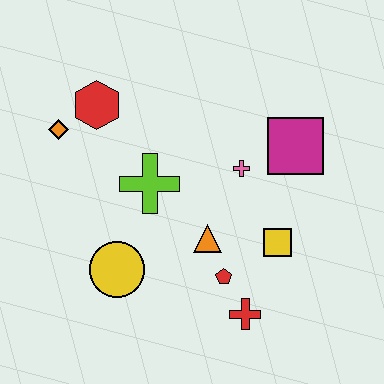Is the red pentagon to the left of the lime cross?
No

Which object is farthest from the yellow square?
The orange diamond is farthest from the yellow square.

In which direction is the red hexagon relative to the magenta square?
The red hexagon is to the left of the magenta square.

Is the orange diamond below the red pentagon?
No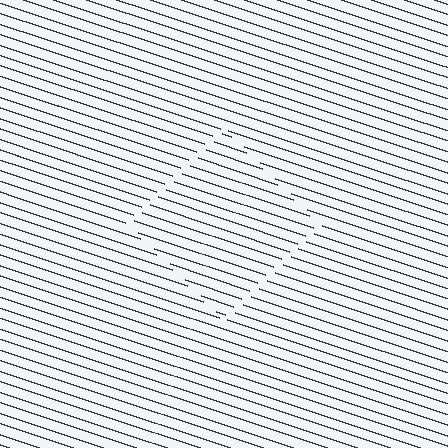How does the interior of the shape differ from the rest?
The interior of the shape contains the same grating, shifted by half a period — the contour is defined by the phase discontinuity where line-ends from the inner and outer gratings abut.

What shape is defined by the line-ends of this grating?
An illusory square. The interior of the shape contains the same grating, shifted by half a period — the contour is defined by the phase discontinuity where line-ends from the inner and outer gratings abut.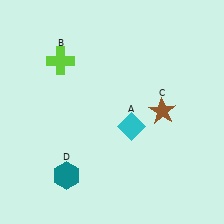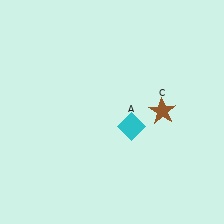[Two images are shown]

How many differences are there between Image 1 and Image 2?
There are 2 differences between the two images.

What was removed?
The teal hexagon (D), the lime cross (B) were removed in Image 2.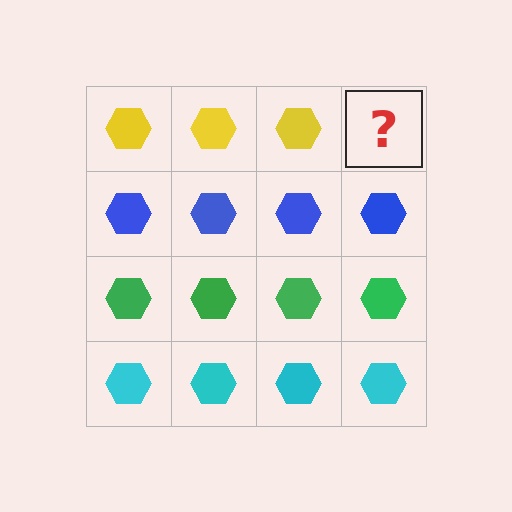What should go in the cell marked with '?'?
The missing cell should contain a yellow hexagon.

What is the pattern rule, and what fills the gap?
The rule is that each row has a consistent color. The gap should be filled with a yellow hexagon.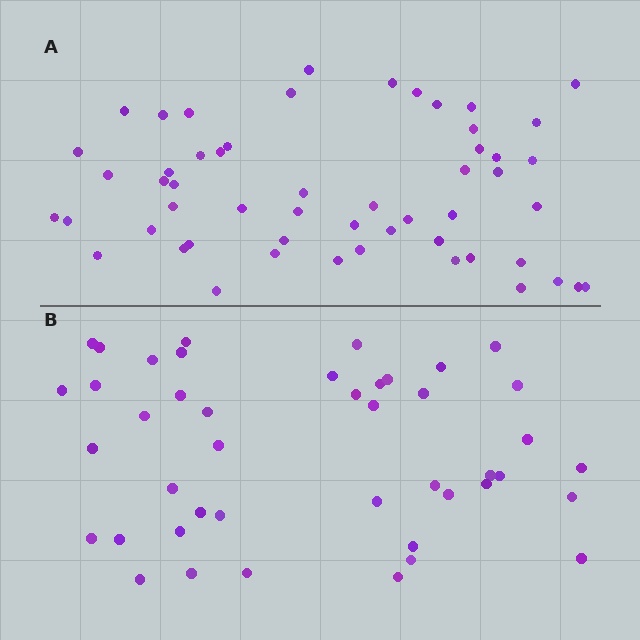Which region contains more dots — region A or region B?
Region A (the top region) has more dots.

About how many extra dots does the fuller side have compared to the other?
Region A has roughly 10 or so more dots than region B.